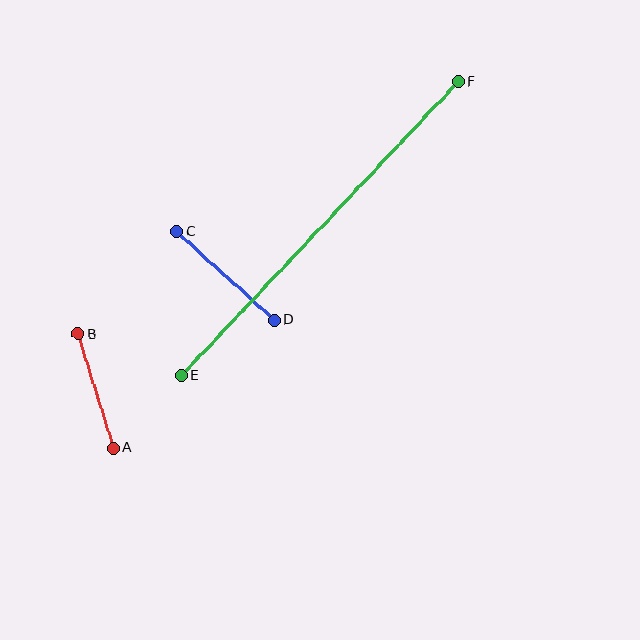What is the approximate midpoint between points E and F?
The midpoint is at approximately (320, 229) pixels.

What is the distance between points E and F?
The distance is approximately 404 pixels.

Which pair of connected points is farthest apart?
Points E and F are farthest apart.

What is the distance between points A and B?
The distance is approximately 120 pixels.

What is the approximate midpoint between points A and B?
The midpoint is at approximately (96, 391) pixels.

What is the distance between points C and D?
The distance is approximately 131 pixels.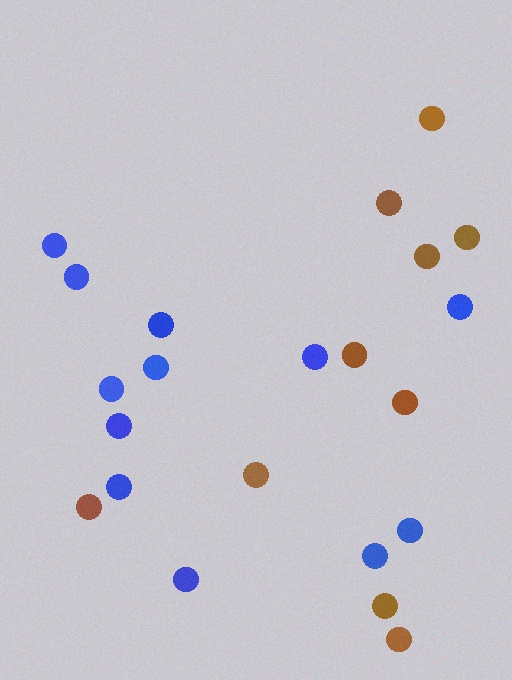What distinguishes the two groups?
There are 2 groups: one group of blue circles (12) and one group of brown circles (10).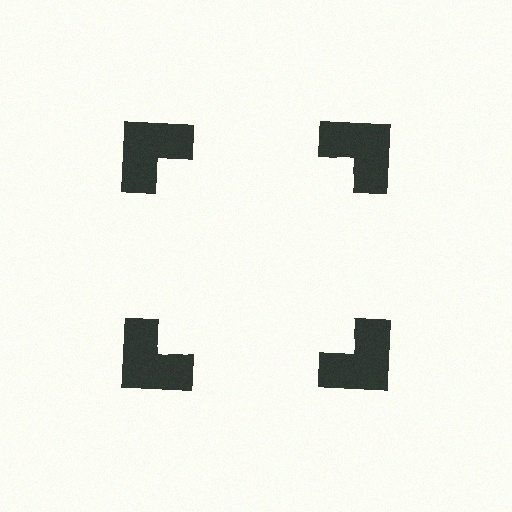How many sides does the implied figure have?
4 sides.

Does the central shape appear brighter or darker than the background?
It typically appears slightly brighter than the background, even though no actual brightness change is drawn.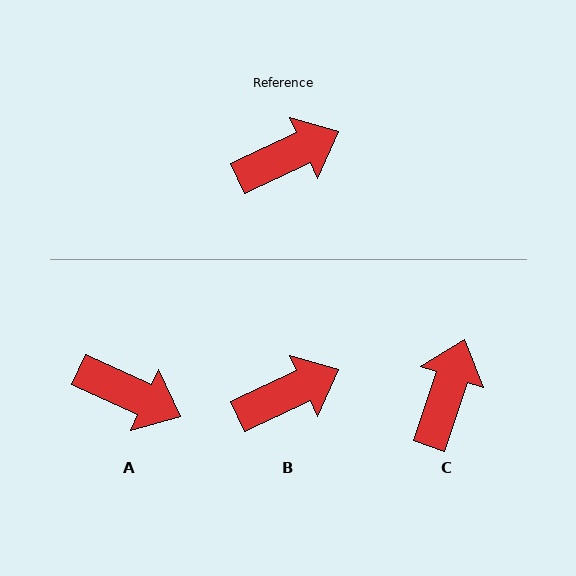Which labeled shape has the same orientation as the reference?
B.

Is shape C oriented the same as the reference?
No, it is off by about 47 degrees.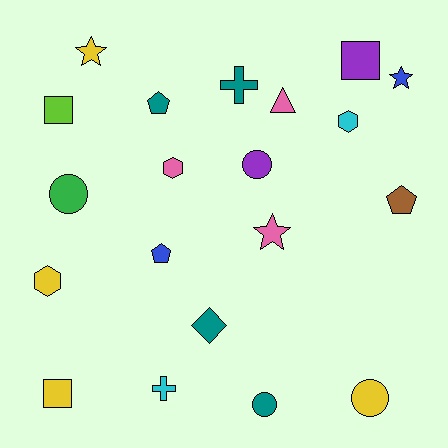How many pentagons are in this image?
There are 3 pentagons.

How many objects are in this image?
There are 20 objects.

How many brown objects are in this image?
There is 1 brown object.